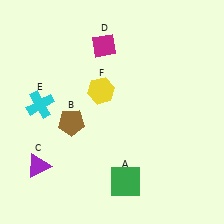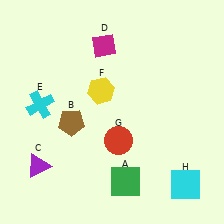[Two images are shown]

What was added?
A red circle (G), a cyan square (H) were added in Image 2.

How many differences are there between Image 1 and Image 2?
There are 2 differences between the two images.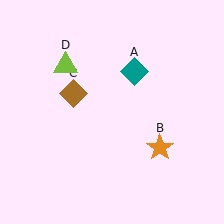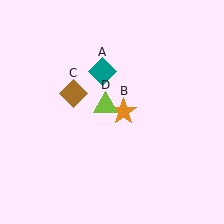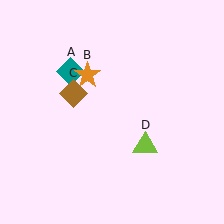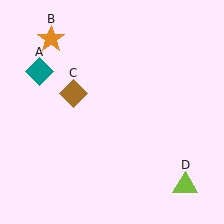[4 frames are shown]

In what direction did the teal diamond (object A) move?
The teal diamond (object A) moved left.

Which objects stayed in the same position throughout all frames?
Brown diamond (object C) remained stationary.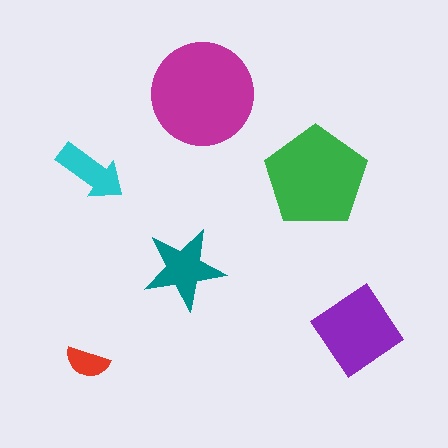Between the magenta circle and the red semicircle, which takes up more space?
The magenta circle.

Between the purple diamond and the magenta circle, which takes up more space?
The magenta circle.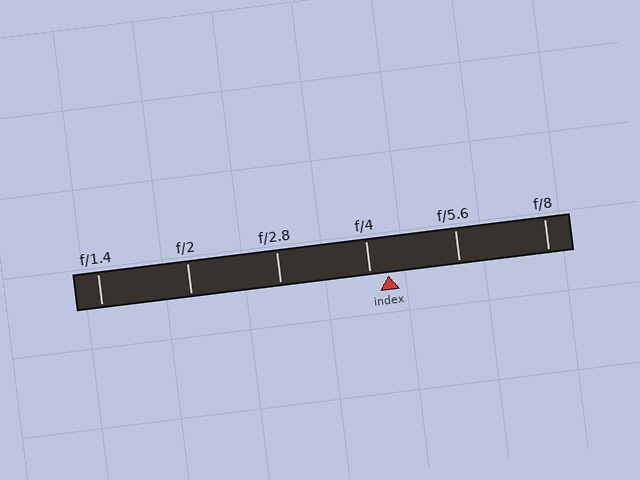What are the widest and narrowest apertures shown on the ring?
The widest aperture shown is f/1.4 and the narrowest is f/8.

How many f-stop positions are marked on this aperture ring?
There are 6 f-stop positions marked.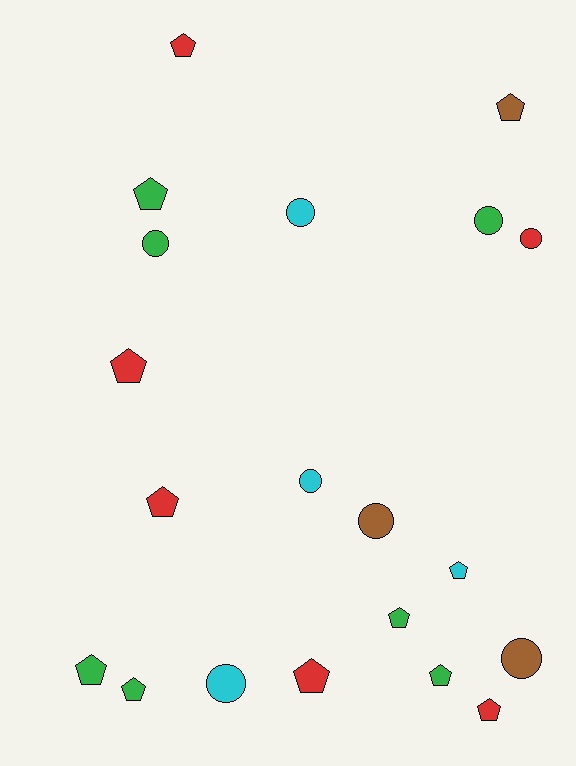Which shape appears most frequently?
Pentagon, with 12 objects.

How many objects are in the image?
There are 20 objects.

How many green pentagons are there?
There are 5 green pentagons.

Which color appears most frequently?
Green, with 7 objects.